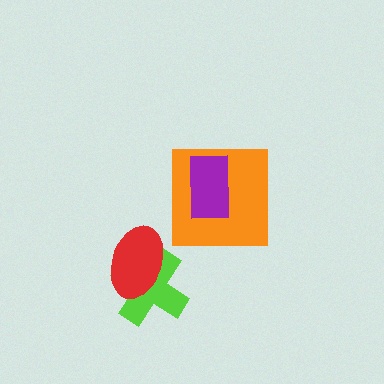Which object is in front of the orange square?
The purple rectangle is in front of the orange square.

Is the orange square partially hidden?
Yes, it is partially covered by another shape.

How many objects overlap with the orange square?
1 object overlaps with the orange square.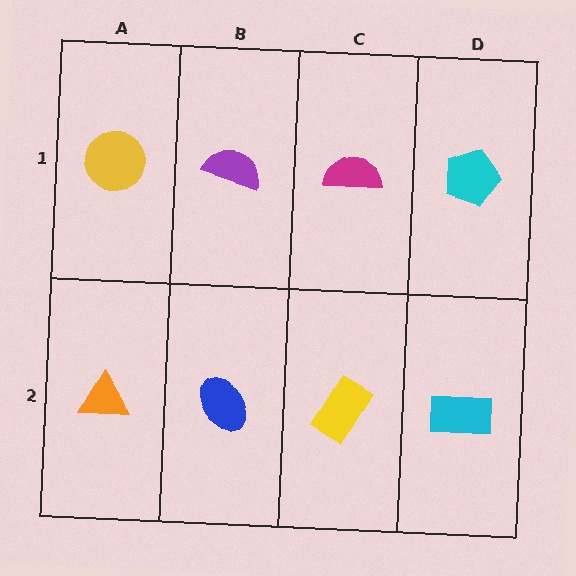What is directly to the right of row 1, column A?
A purple semicircle.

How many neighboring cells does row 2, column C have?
3.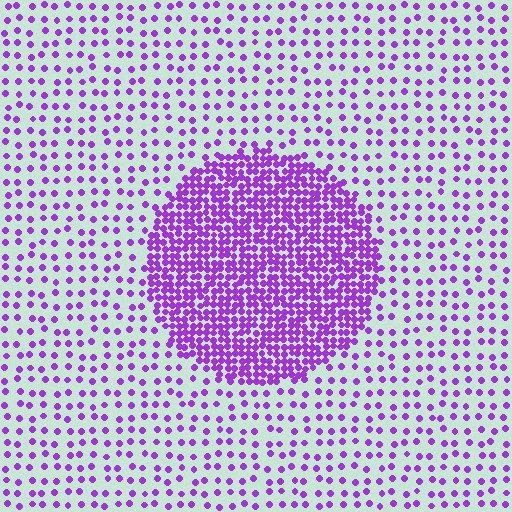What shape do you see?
I see a circle.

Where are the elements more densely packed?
The elements are more densely packed inside the circle boundary.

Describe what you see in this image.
The image contains small purple elements arranged at two different densities. A circle-shaped region is visible where the elements are more densely packed than the surrounding area.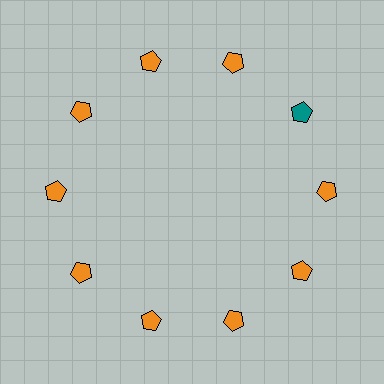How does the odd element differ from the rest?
It has a different color: teal instead of orange.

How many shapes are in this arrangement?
There are 10 shapes arranged in a ring pattern.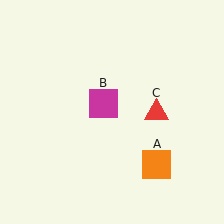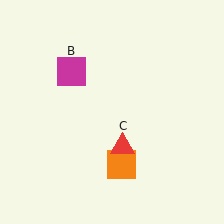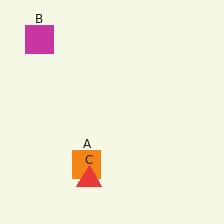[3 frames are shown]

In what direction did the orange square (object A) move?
The orange square (object A) moved left.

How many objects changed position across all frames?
3 objects changed position: orange square (object A), magenta square (object B), red triangle (object C).